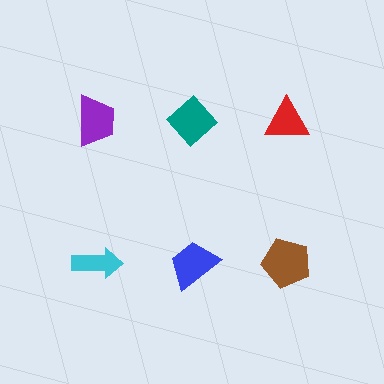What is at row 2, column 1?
A cyan arrow.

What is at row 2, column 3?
A brown pentagon.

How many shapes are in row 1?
3 shapes.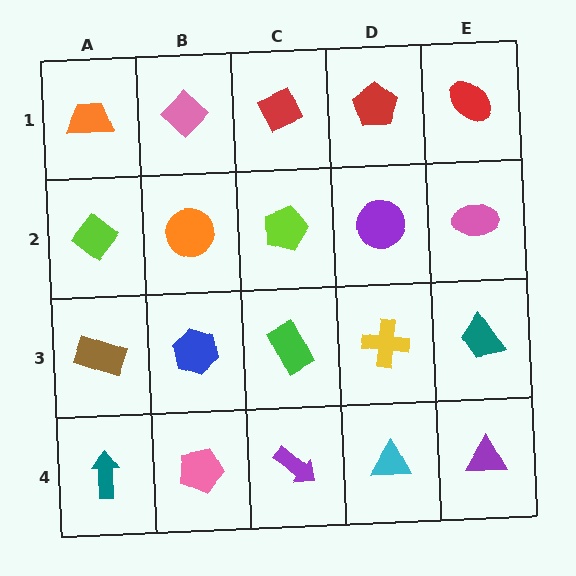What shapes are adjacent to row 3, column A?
A lime diamond (row 2, column A), a teal arrow (row 4, column A), a blue hexagon (row 3, column B).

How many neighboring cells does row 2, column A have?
3.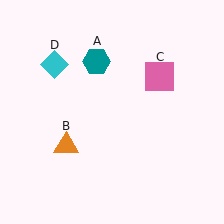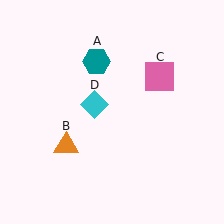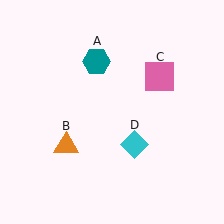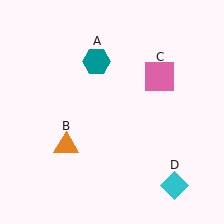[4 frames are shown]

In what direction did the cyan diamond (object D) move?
The cyan diamond (object D) moved down and to the right.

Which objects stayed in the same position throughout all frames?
Teal hexagon (object A) and orange triangle (object B) and pink square (object C) remained stationary.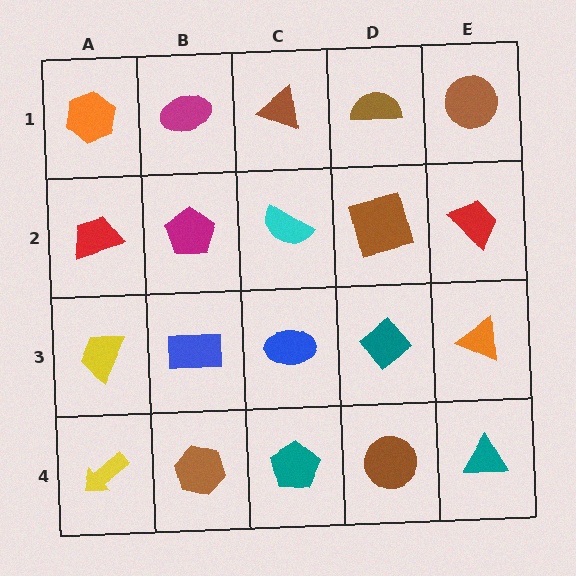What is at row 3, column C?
A blue ellipse.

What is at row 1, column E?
A brown circle.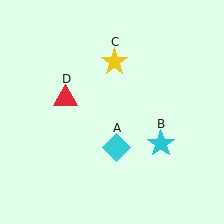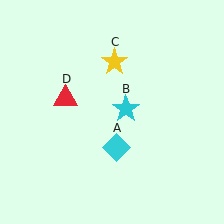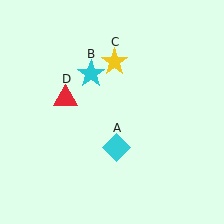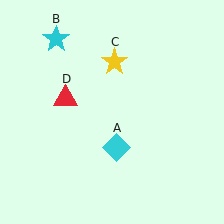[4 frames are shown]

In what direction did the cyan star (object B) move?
The cyan star (object B) moved up and to the left.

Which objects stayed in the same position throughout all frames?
Cyan diamond (object A) and yellow star (object C) and red triangle (object D) remained stationary.